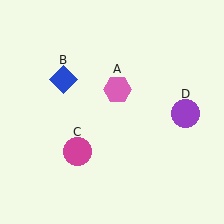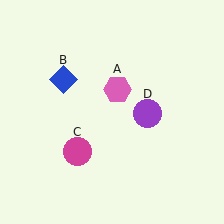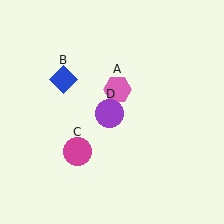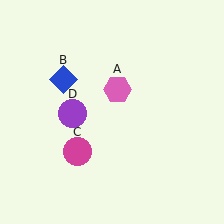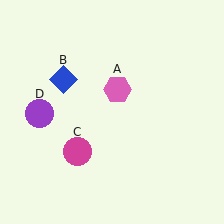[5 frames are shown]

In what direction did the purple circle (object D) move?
The purple circle (object D) moved left.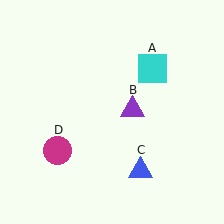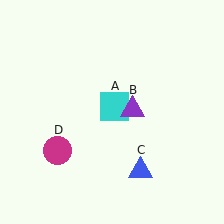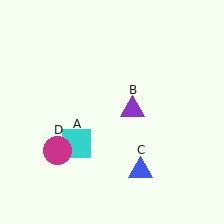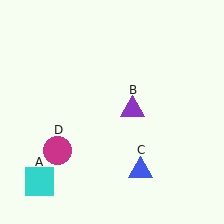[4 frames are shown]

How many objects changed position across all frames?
1 object changed position: cyan square (object A).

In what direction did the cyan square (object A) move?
The cyan square (object A) moved down and to the left.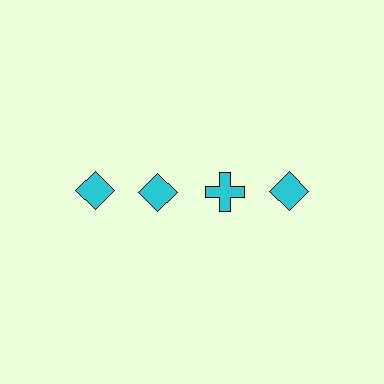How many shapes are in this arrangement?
There are 4 shapes arranged in a grid pattern.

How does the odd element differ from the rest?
It has a different shape: cross instead of diamond.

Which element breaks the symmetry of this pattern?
The cyan cross in the top row, center column breaks the symmetry. All other shapes are cyan diamonds.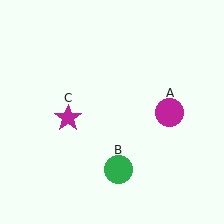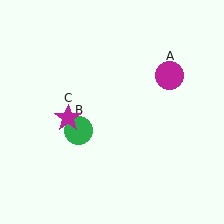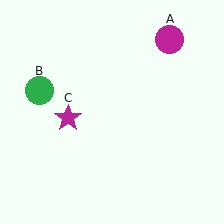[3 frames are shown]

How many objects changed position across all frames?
2 objects changed position: magenta circle (object A), green circle (object B).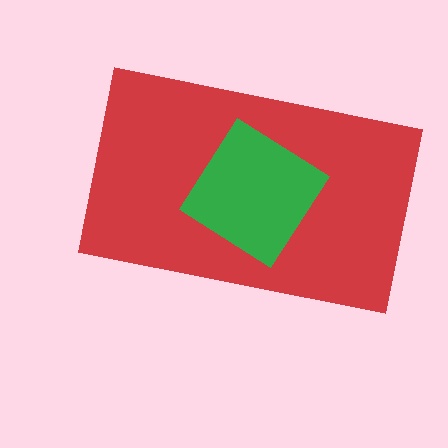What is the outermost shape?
The red rectangle.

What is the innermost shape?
The green diamond.